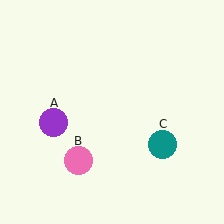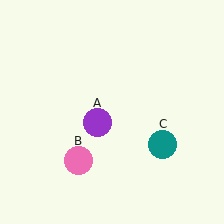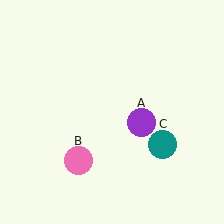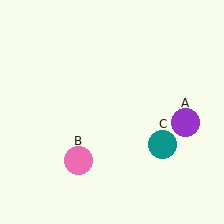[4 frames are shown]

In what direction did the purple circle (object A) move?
The purple circle (object A) moved right.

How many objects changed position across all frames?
1 object changed position: purple circle (object A).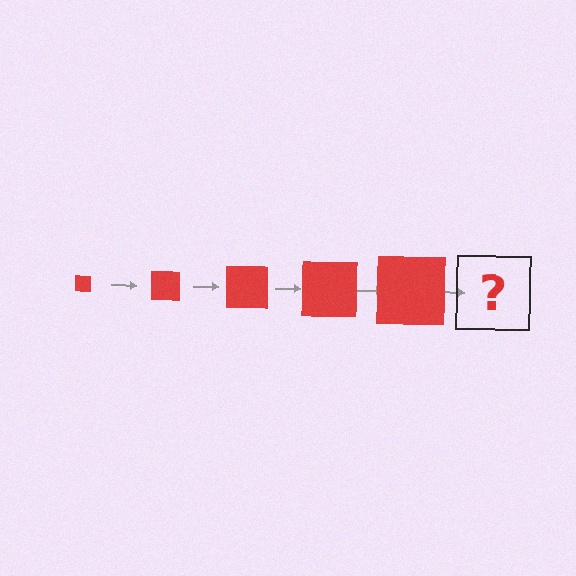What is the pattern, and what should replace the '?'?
The pattern is that the square gets progressively larger each step. The '?' should be a red square, larger than the previous one.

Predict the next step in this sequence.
The next step is a red square, larger than the previous one.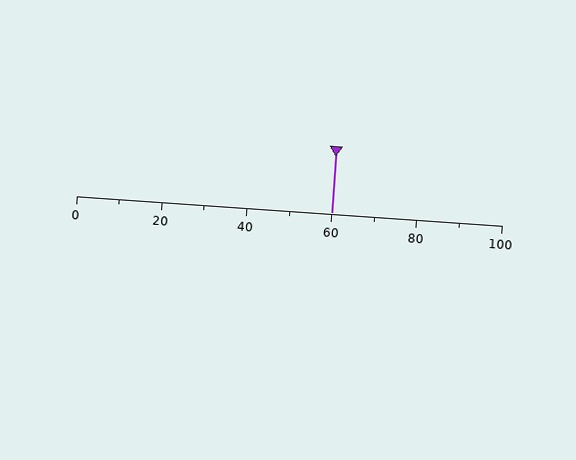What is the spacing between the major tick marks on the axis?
The major ticks are spaced 20 apart.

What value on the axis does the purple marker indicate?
The marker indicates approximately 60.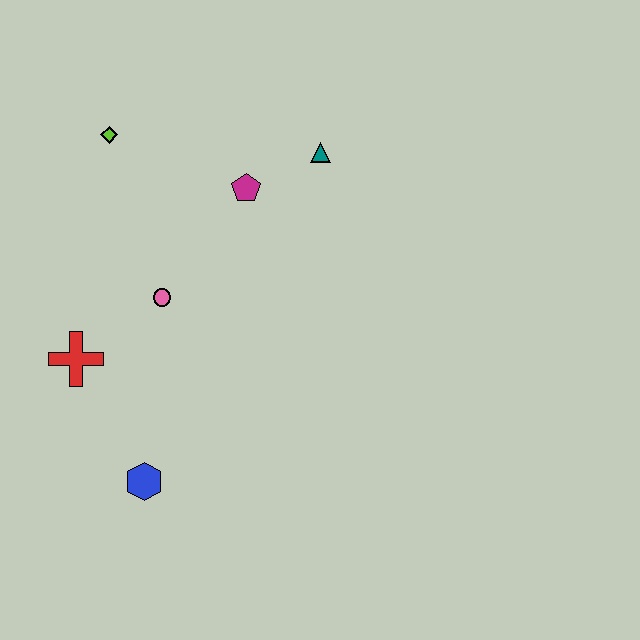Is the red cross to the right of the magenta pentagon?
No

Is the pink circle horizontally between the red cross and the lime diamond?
No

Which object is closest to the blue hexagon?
The red cross is closest to the blue hexagon.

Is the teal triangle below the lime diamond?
Yes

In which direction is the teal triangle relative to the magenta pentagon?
The teal triangle is to the right of the magenta pentagon.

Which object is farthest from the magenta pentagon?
The blue hexagon is farthest from the magenta pentagon.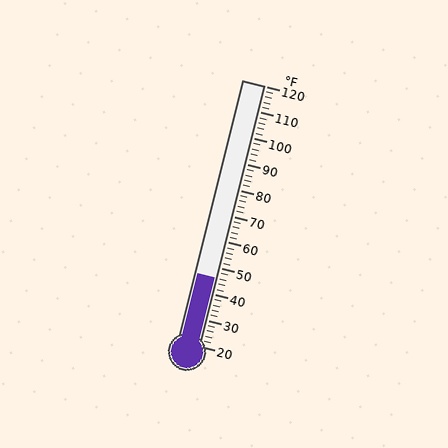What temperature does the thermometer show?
The thermometer shows approximately 46°F.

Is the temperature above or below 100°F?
The temperature is below 100°F.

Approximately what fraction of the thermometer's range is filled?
The thermometer is filled to approximately 25% of its range.